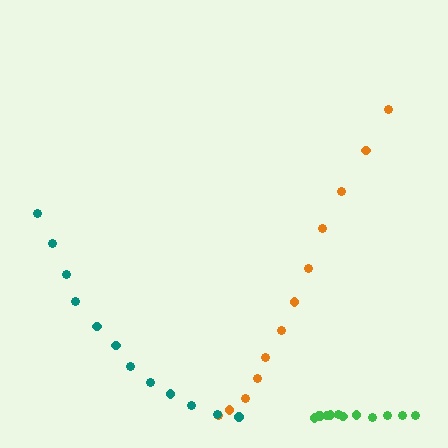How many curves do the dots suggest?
There are 3 distinct paths.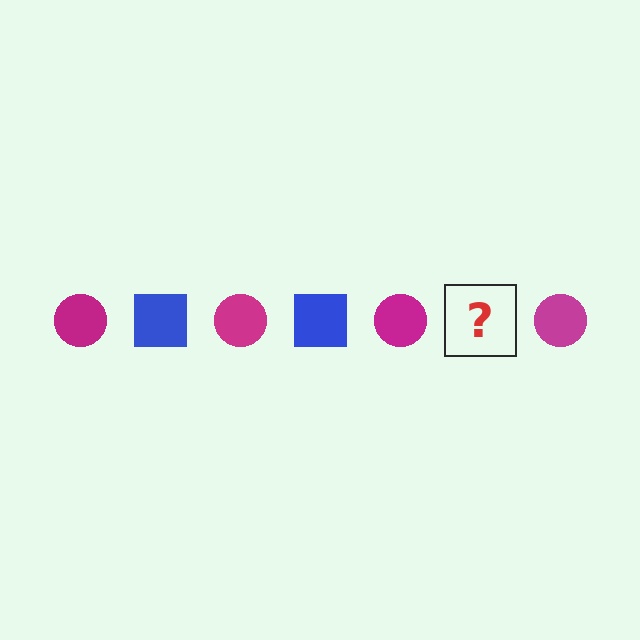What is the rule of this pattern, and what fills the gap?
The rule is that the pattern alternates between magenta circle and blue square. The gap should be filled with a blue square.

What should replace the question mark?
The question mark should be replaced with a blue square.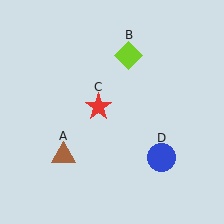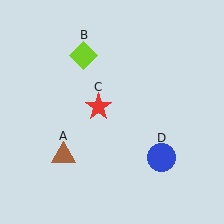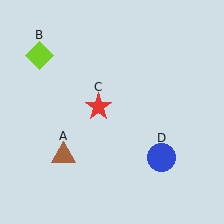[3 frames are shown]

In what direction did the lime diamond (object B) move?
The lime diamond (object B) moved left.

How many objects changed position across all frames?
1 object changed position: lime diamond (object B).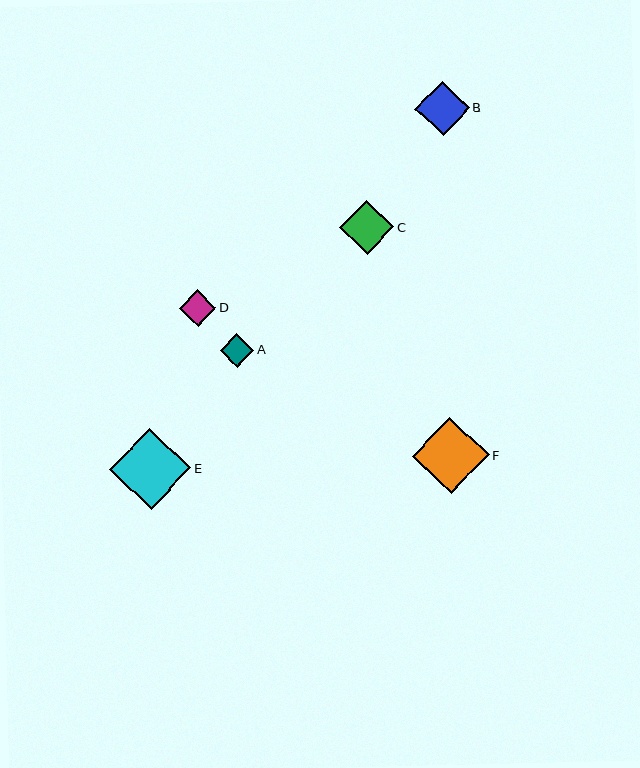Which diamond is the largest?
Diamond E is the largest with a size of approximately 81 pixels.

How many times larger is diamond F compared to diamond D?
Diamond F is approximately 2.1 times the size of diamond D.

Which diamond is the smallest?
Diamond A is the smallest with a size of approximately 34 pixels.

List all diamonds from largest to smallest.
From largest to smallest: E, F, B, C, D, A.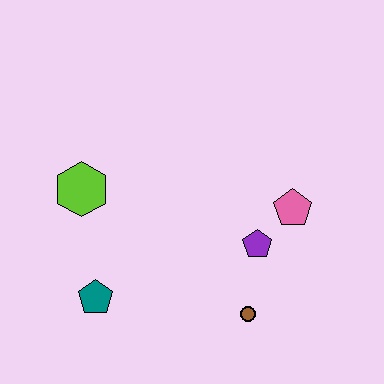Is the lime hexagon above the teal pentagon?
Yes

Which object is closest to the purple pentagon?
The pink pentagon is closest to the purple pentagon.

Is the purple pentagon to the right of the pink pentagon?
No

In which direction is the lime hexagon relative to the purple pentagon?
The lime hexagon is to the left of the purple pentagon.